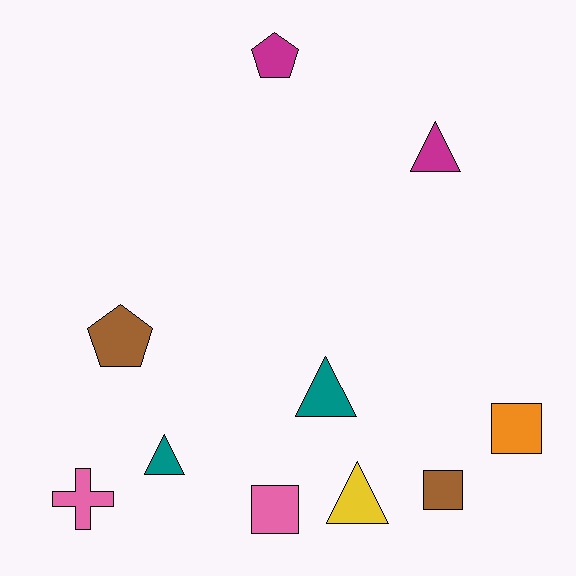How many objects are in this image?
There are 10 objects.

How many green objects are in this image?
There are no green objects.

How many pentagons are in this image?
There are 2 pentagons.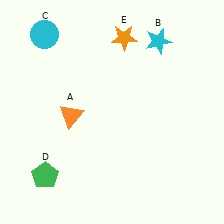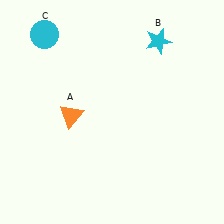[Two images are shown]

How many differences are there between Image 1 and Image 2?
There are 2 differences between the two images.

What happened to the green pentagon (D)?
The green pentagon (D) was removed in Image 2. It was in the bottom-left area of Image 1.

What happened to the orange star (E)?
The orange star (E) was removed in Image 2. It was in the top-right area of Image 1.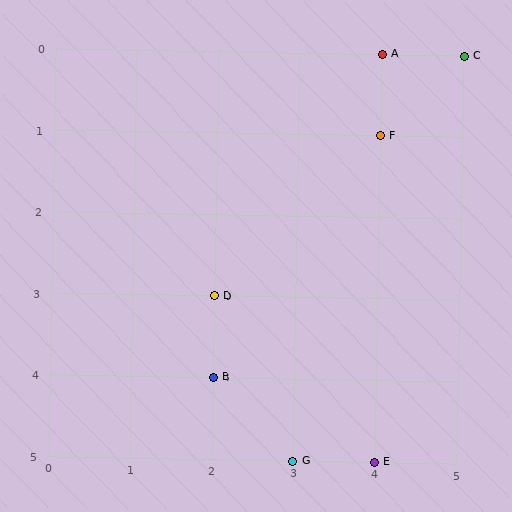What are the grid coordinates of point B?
Point B is at grid coordinates (2, 4).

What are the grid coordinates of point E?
Point E is at grid coordinates (4, 5).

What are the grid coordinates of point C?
Point C is at grid coordinates (5, 0).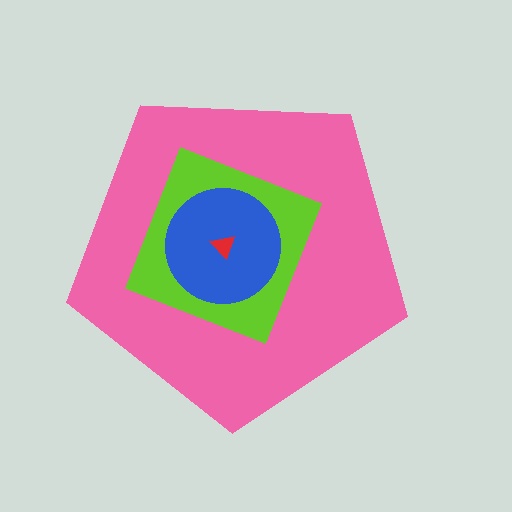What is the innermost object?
The red triangle.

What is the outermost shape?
The pink pentagon.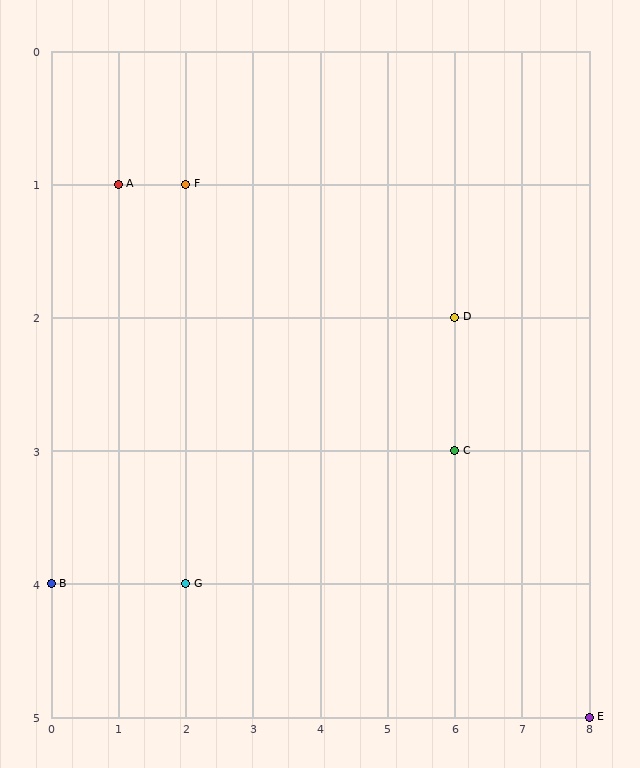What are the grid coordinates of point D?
Point D is at grid coordinates (6, 2).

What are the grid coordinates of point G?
Point G is at grid coordinates (2, 4).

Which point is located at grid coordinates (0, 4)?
Point B is at (0, 4).